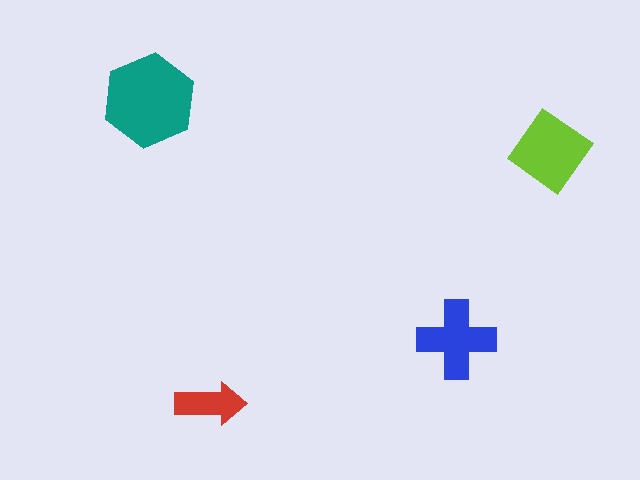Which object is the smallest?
The red arrow.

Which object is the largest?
The teal hexagon.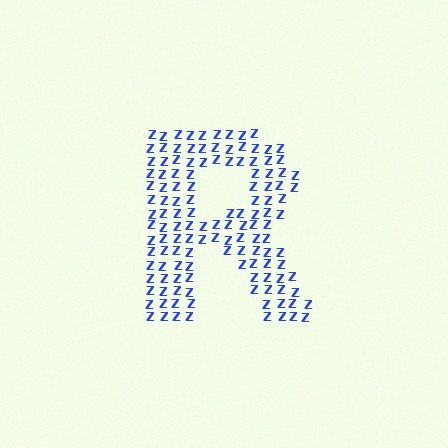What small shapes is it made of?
It is made of small letter Z's.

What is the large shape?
The large shape is the letter R.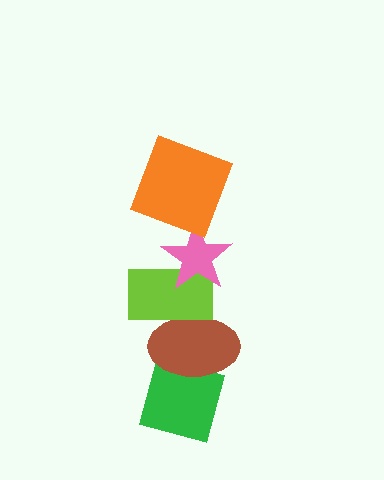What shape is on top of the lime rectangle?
The pink star is on top of the lime rectangle.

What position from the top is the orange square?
The orange square is 1st from the top.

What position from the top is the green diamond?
The green diamond is 5th from the top.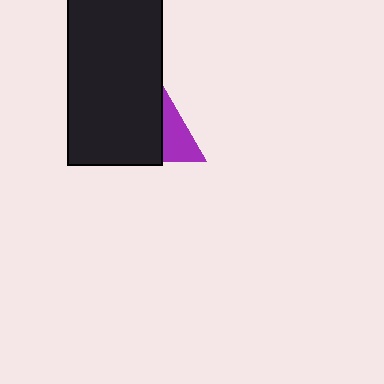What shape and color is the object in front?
The object in front is a black rectangle.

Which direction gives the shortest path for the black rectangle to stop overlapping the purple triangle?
Moving left gives the shortest separation.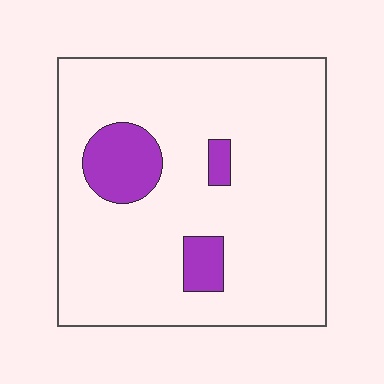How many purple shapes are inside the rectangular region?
3.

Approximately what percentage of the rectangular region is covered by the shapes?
Approximately 10%.